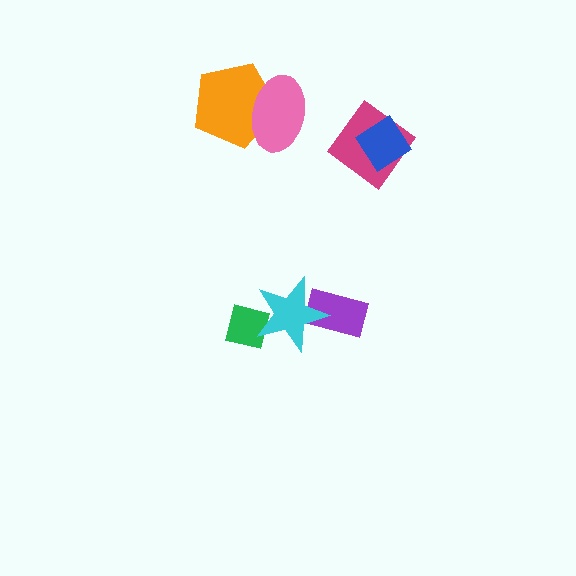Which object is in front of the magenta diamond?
The blue diamond is in front of the magenta diamond.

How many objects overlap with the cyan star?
2 objects overlap with the cyan star.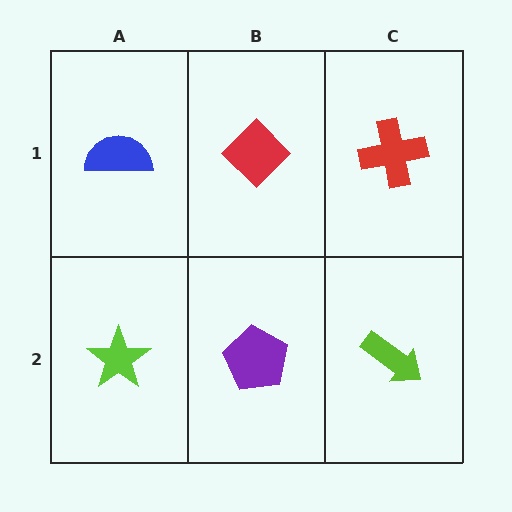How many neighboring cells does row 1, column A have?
2.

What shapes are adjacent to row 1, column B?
A purple pentagon (row 2, column B), a blue semicircle (row 1, column A), a red cross (row 1, column C).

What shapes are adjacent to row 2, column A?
A blue semicircle (row 1, column A), a purple pentagon (row 2, column B).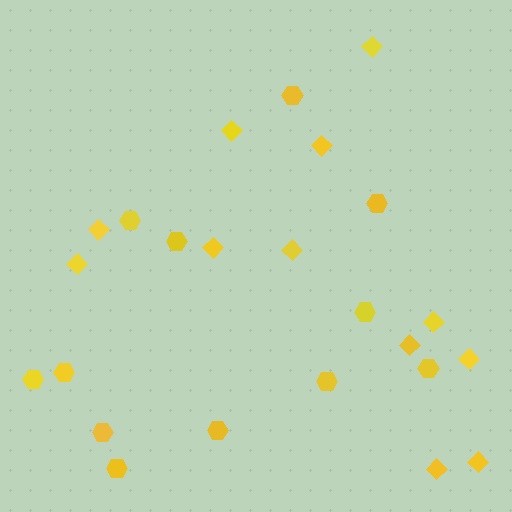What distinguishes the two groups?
There are 2 groups: one group of hexagons (12) and one group of diamonds (12).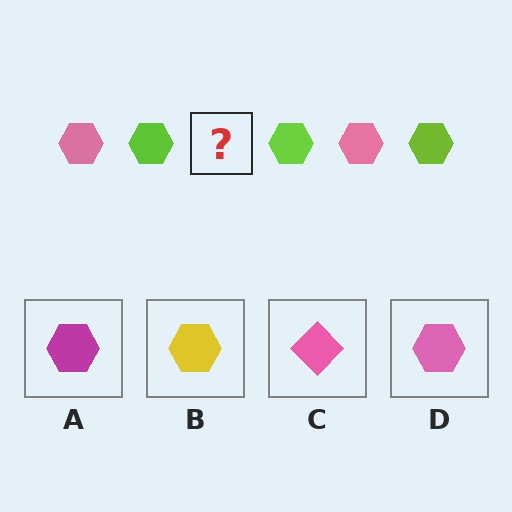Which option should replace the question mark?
Option D.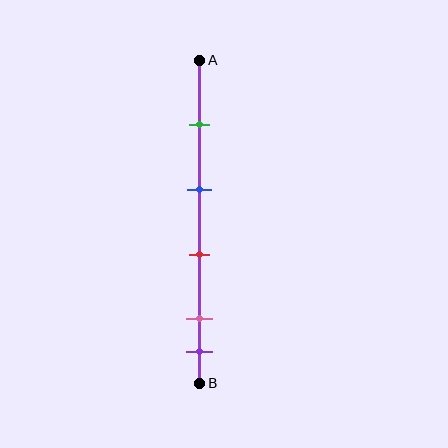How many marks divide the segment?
There are 5 marks dividing the segment.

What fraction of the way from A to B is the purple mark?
The purple mark is approximately 90% (0.9) of the way from A to B.